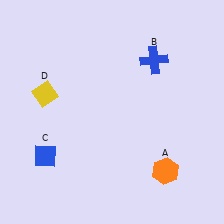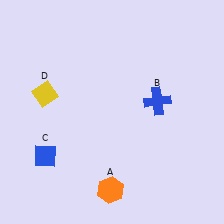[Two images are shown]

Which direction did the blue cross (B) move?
The blue cross (B) moved down.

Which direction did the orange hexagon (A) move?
The orange hexagon (A) moved left.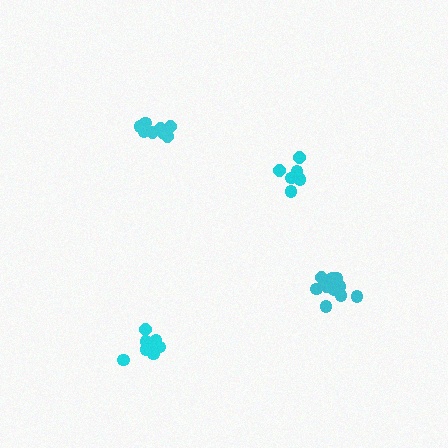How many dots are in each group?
Group 1: 10 dots, Group 2: 12 dots, Group 3: 9 dots, Group 4: 8 dots (39 total).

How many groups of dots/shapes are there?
There are 4 groups.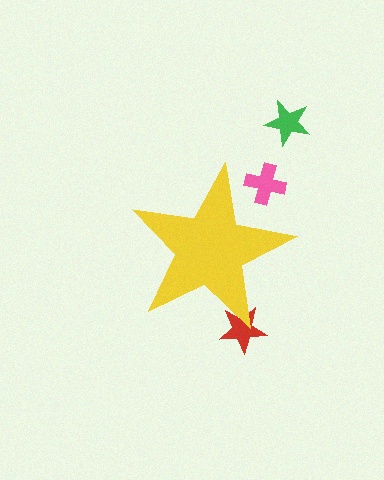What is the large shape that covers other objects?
A yellow star.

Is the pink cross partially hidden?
Yes, the pink cross is partially hidden behind the yellow star.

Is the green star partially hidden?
No, the green star is fully visible.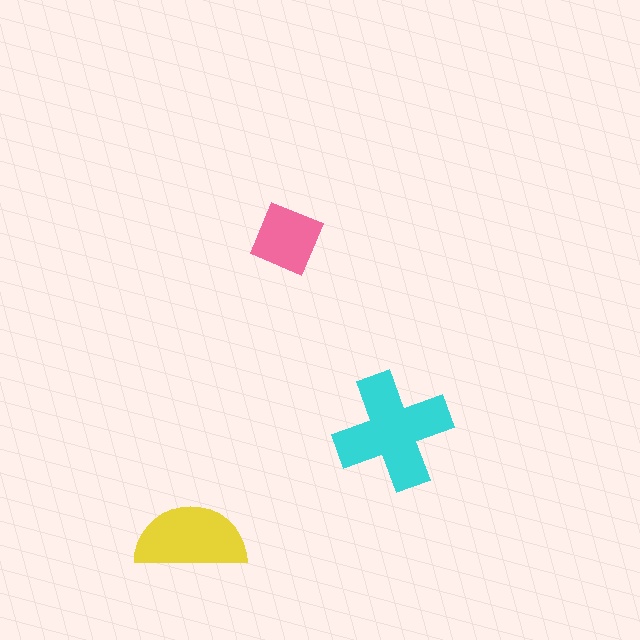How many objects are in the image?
There are 3 objects in the image.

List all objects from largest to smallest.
The cyan cross, the yellow semicircle, the pink square.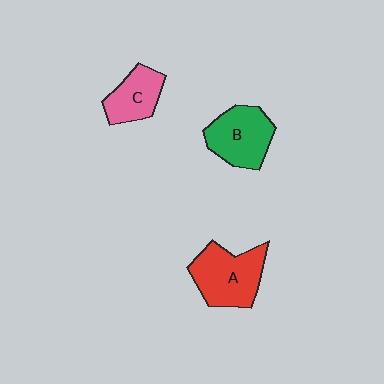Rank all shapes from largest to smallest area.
From largest to smallest: A (red), B (green), C (pink).